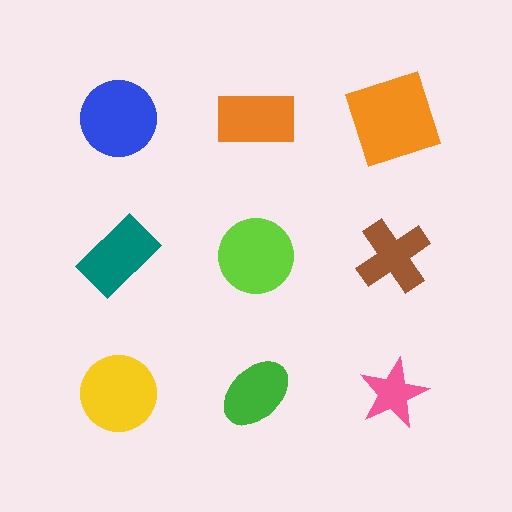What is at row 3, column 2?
A green ellipse.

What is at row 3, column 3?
A pink star.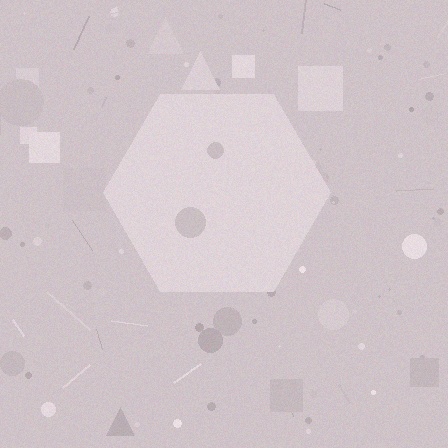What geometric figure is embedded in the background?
A hexagon is embedded in the background.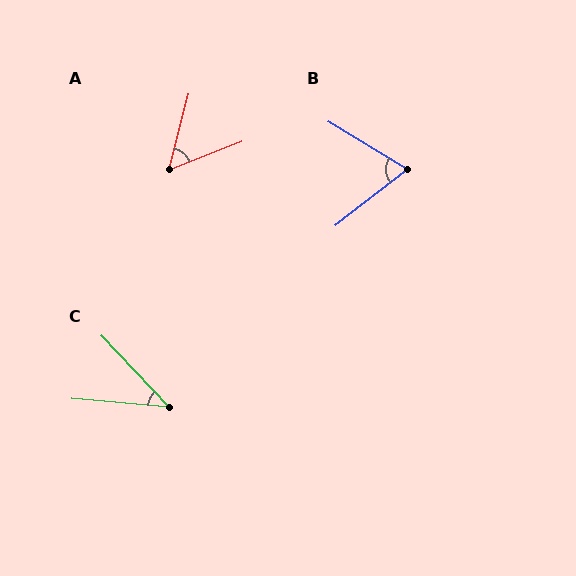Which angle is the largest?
B, at approximately 69 degrees.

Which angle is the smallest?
C, at approximately 41 degrees.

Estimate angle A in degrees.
Approximately 54 degrees.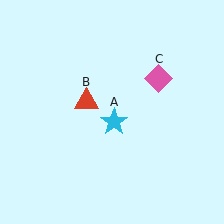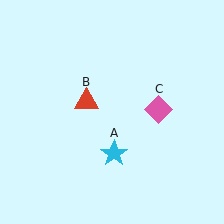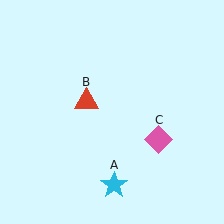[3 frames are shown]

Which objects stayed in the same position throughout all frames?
Red triangle (object B) remained stationary.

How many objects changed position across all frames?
2 objects changed position: cyan star (object A), pink diamond (object C).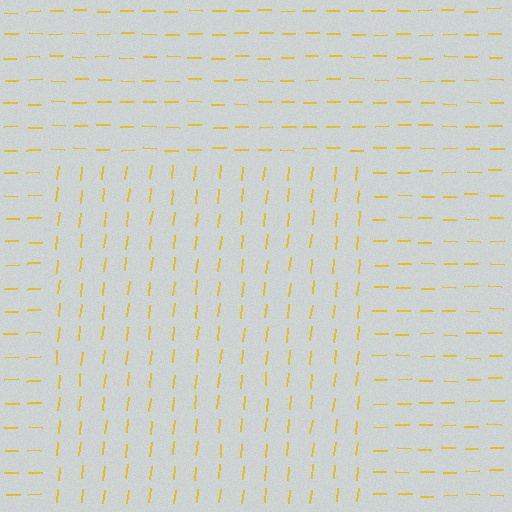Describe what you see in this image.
The image is filled with small yellow line segments. A rectangle region in the image has lines oriented differently from the surrounding lines, creating a visible texture boundary.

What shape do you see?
I see a rectangle.